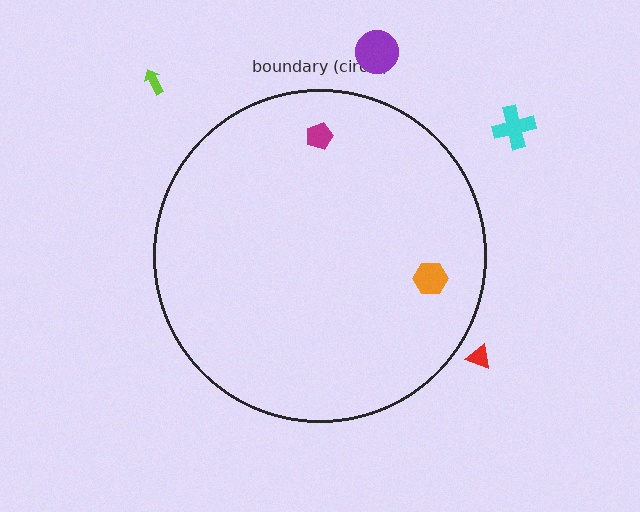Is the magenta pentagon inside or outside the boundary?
Inside.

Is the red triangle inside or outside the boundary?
Outside.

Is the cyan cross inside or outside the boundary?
Outside.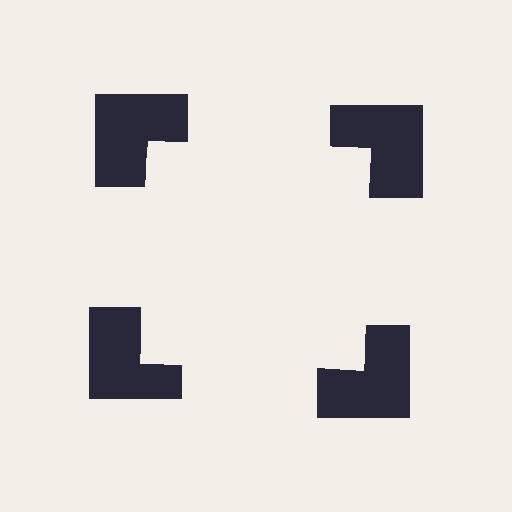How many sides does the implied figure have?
4 sides.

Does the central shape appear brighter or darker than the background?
It typically appears slightly brighter than the background, even though no actual brightness change is drawn.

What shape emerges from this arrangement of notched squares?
An illusory square — its edges are inferred from the aligned wedge cuts in the notched squares, not physically drawn.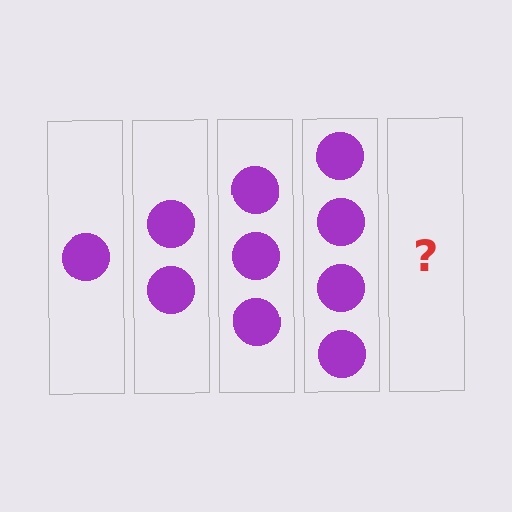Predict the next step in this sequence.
The next step is 5 circles.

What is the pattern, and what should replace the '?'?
The pattern is that each step adds one more circle. The '?' should be 5 circles.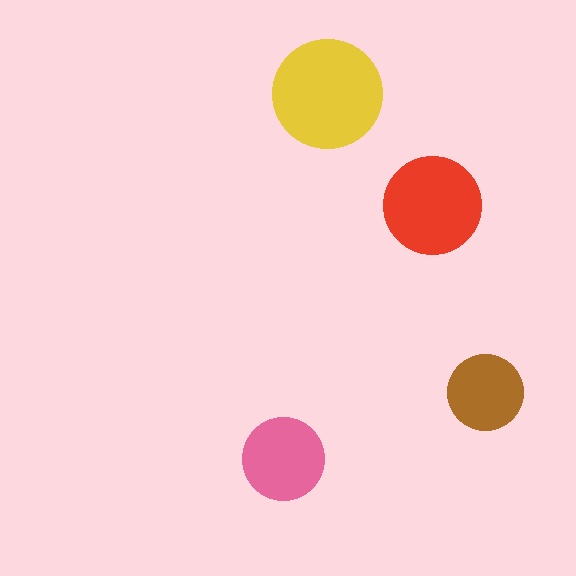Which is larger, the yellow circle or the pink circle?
The yellow one.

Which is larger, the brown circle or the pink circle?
The pink one.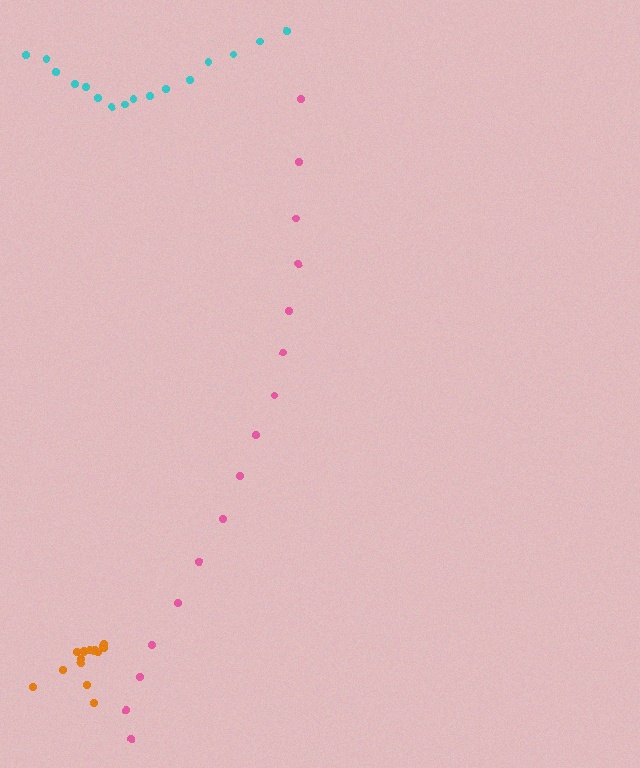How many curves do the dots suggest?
There are 3 distinct paths.